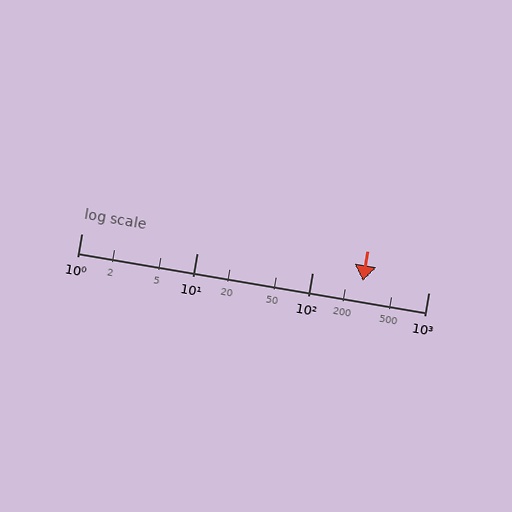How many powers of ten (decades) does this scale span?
The scale spans 3 decades, from 1 to 1000.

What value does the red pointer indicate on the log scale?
The pointer indicates approximately 270.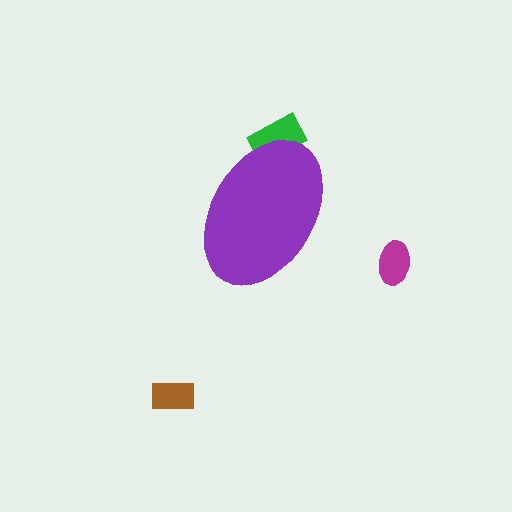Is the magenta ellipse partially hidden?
No, the magenta ellipse is fully visible.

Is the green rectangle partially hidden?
Yes, the green rectangle is partially hidden behind the purple ellipse.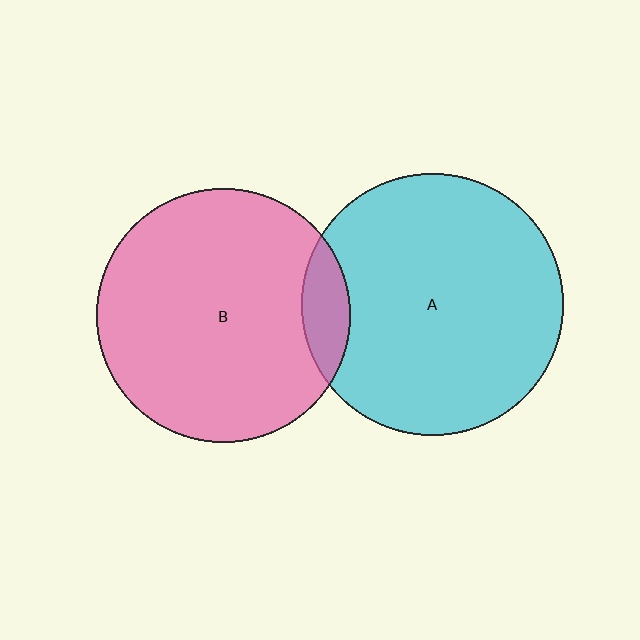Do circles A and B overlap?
Yes.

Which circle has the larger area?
Circle A (cyan).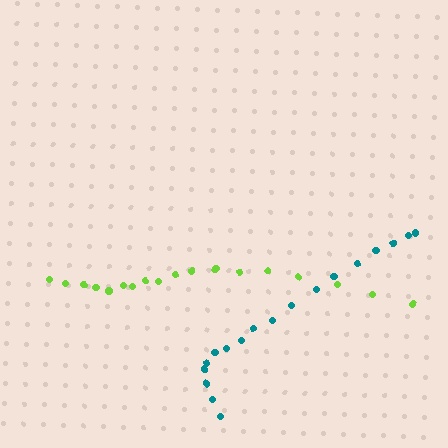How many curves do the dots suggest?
There are 2 distinct paths.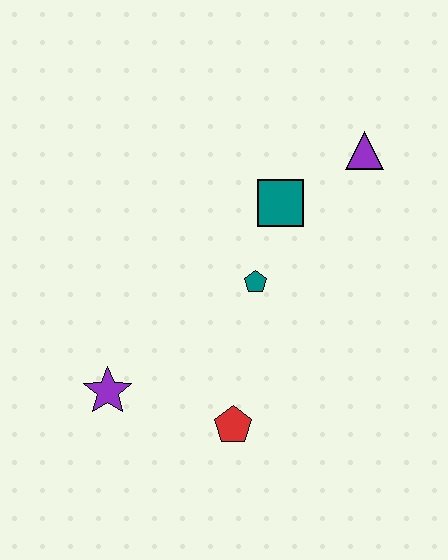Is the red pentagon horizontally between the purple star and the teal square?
Yes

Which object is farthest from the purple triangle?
The purple star is farthest from the purple triangle.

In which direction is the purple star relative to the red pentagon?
The purple star is to the left of the red pentagon.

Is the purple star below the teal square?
Yes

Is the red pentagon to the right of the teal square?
No